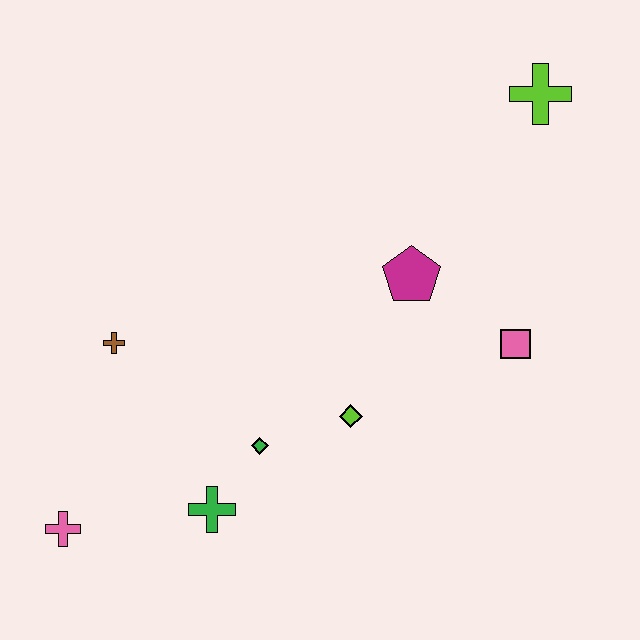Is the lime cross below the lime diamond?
No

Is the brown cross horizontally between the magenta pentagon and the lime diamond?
No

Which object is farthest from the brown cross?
The lime cross is farthest from the brown cross.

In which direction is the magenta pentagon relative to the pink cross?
The magenta pentagon is to the right of the pink cross.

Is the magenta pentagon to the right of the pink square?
No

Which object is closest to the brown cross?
The green diamond is closest to the brown cross.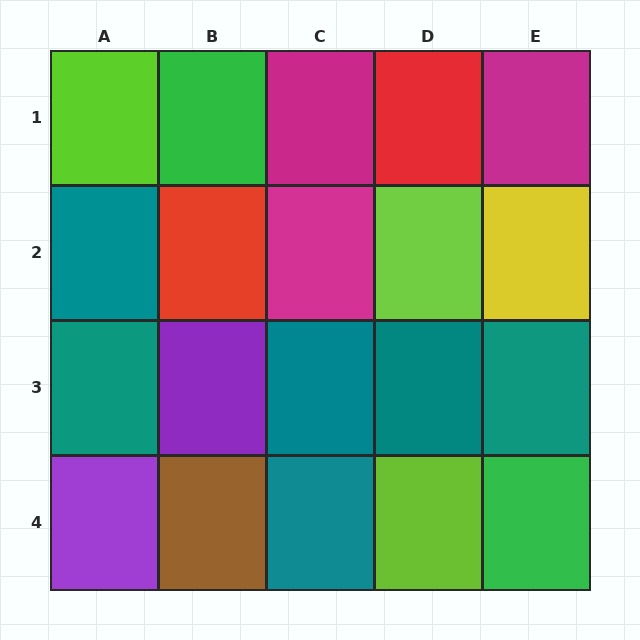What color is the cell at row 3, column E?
Teal.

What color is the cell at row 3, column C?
Teal.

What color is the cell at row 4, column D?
Lime.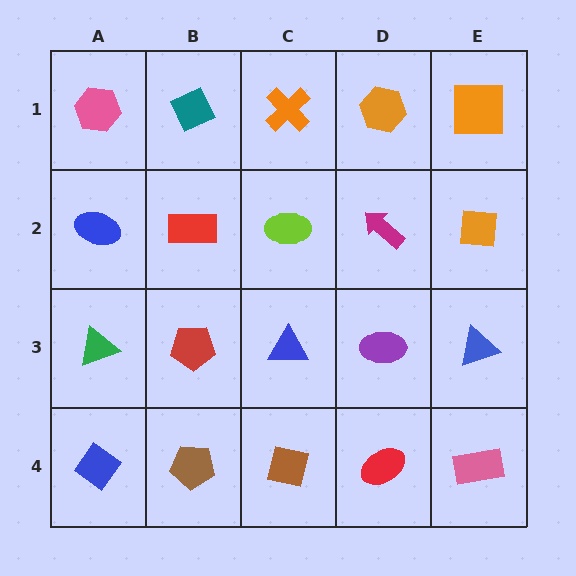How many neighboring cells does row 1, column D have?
3.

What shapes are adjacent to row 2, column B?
A teal diamond (row 1, column B), a red pentagon (row 3, column B), a blue ellipse (row 2, column A), a lime ellipse (row 2, column C).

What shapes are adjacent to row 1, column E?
An orange square (row 2, column E), an orange hexagon (row 1, column D).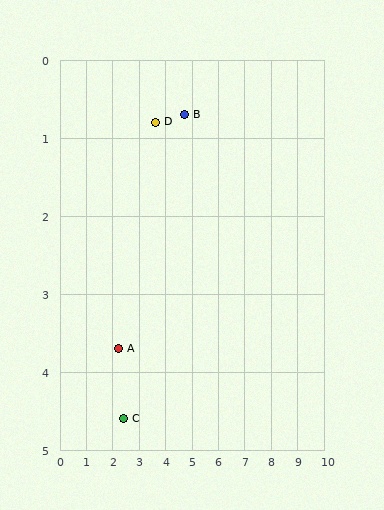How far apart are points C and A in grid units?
Points C and A are about 0.9 grid units apart.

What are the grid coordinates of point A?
Point A is at approximately (2.2, 3.7).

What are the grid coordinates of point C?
Point C is at approximately (2.4, 4.6).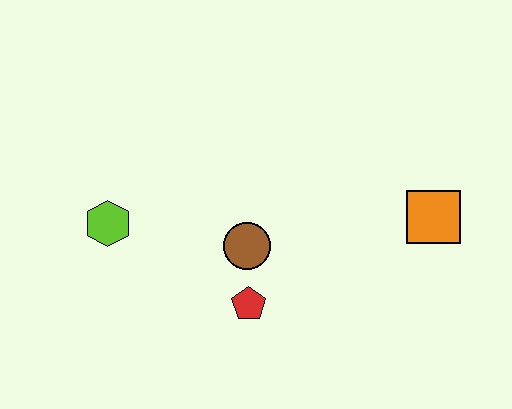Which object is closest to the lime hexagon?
The brown circle is closest to the lime hexagon.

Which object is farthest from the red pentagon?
The orange square is farthest from the red pentagon.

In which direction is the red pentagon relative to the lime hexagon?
The red pentagon is to the right of the lime hexagon.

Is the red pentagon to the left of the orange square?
Yes